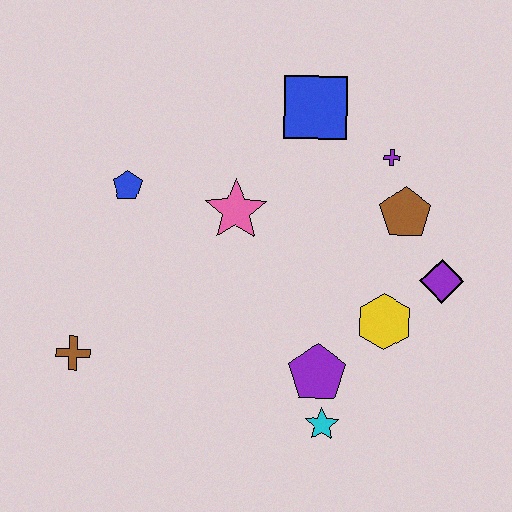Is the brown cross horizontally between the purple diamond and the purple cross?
No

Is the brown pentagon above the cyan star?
Yes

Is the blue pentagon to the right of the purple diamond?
No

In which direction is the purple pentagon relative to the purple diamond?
The purple pentagon is to the left of the purple diamond.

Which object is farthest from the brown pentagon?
The brown cross is farthest from the brown pentagon.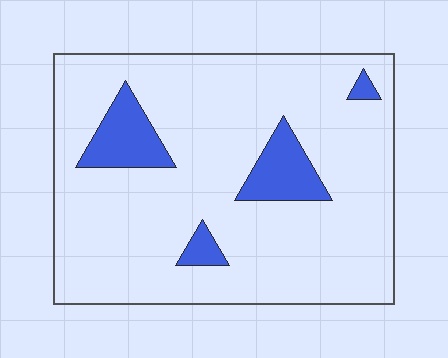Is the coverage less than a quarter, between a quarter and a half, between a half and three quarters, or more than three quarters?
Less than a quarter.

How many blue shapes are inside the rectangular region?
4.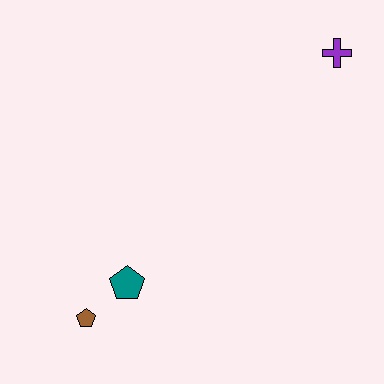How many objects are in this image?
There are 3 objects.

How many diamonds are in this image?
There are no diamonds.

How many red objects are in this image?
There are no red objects.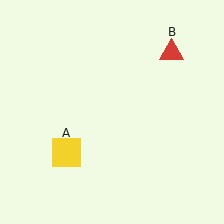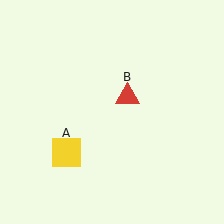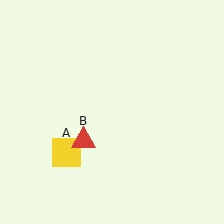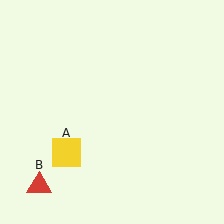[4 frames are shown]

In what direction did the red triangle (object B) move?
The red triangle (object B) moved down and to the left.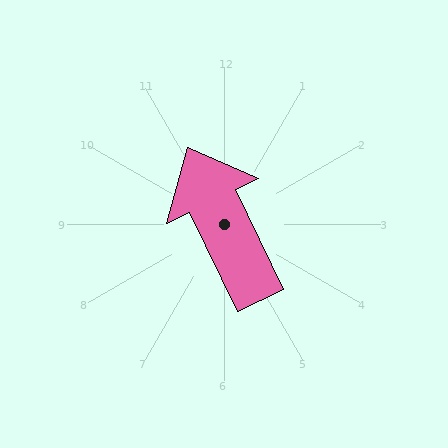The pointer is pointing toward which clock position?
Roughly 11 o'clock.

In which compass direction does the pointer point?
Northwest.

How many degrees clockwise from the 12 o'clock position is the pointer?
Approximately 334 degrees.